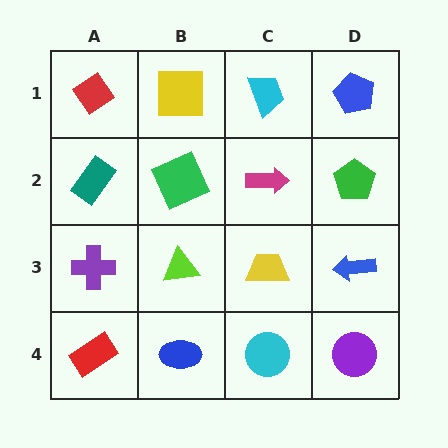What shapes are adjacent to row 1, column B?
A green square (row 2, column B), a red diamond (row 1, column A), a cyan trapezoid (row 1, column C).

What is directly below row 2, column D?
A blue arrow.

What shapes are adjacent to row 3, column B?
A green square (row 2, column B), a blue ellipse (row 4, column B), a purple cross (row 3, column A), a yellow trapezoid (row 3, column C).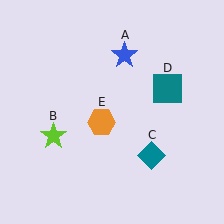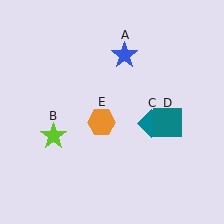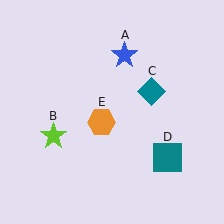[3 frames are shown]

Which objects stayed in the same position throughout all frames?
Blue star (object A) and lime star (object B) and orange hexagon (object E) remained stationary.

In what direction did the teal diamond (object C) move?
The teal diamond (object C) moved up.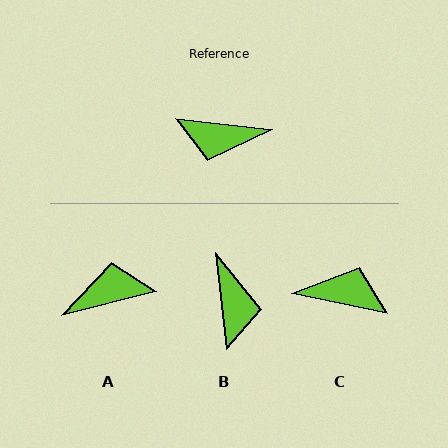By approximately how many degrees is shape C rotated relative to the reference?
Approximately 175 degrees counter-clockwise.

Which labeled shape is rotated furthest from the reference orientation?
C, about 175 degrees away.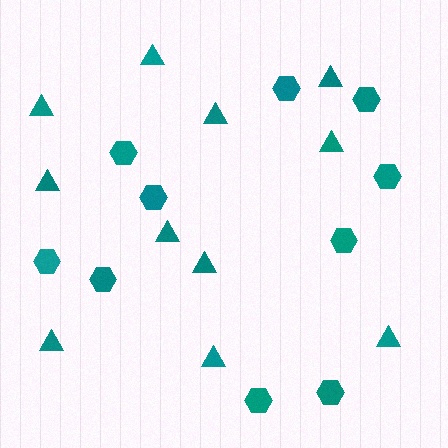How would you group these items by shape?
There are 2 groups: one group of triangles (11) and one group of hexagons (10).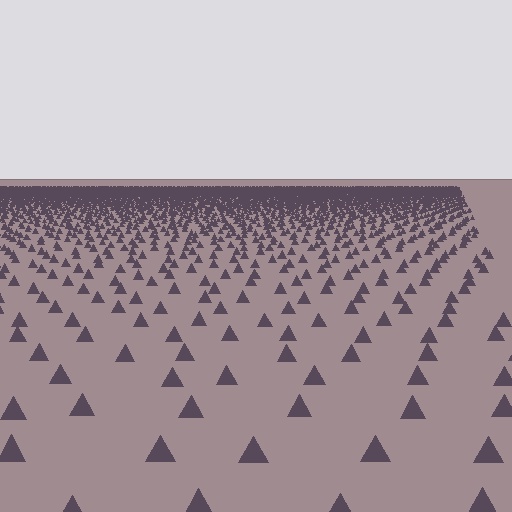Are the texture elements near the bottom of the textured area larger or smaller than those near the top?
Larger. Near the bottom, elements are closer to the viewer and appear at a bigger on-screen size.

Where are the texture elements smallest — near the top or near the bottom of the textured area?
Near the top.